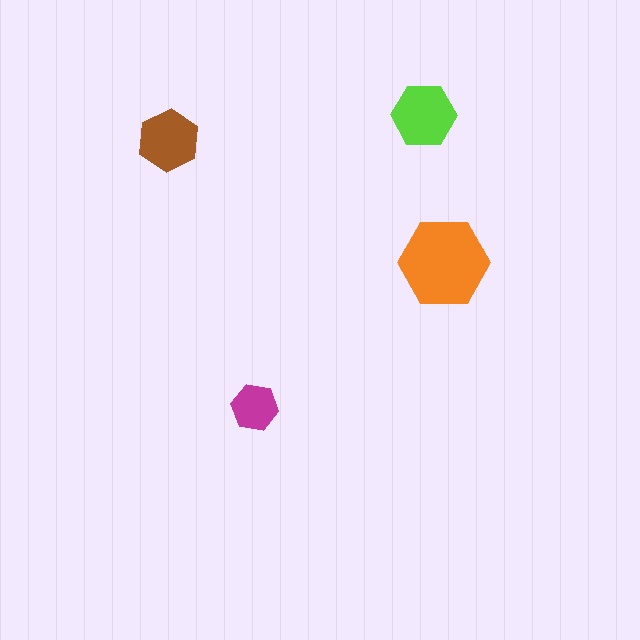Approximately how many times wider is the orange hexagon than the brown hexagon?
About 1.5 times wider.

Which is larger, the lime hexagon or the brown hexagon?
The lime one.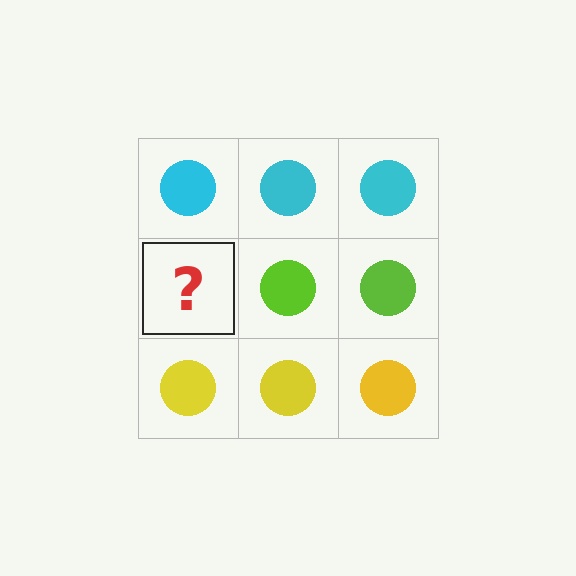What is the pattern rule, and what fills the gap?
The rule is that each row has a consistent color. The gap should be filled with a lime circle.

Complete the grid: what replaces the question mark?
The question mark should be replaced with a lime circle.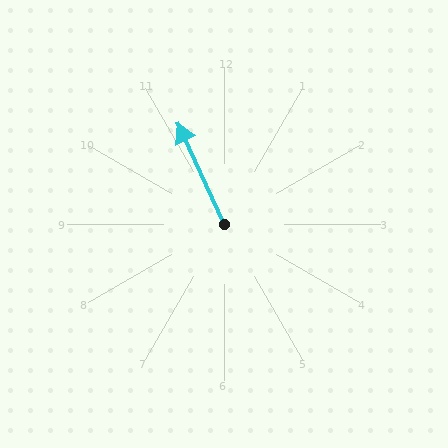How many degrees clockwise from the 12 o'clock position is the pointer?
Approximately 335 degrees.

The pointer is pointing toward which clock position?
Roughly 11 o'clock.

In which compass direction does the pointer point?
Northwest.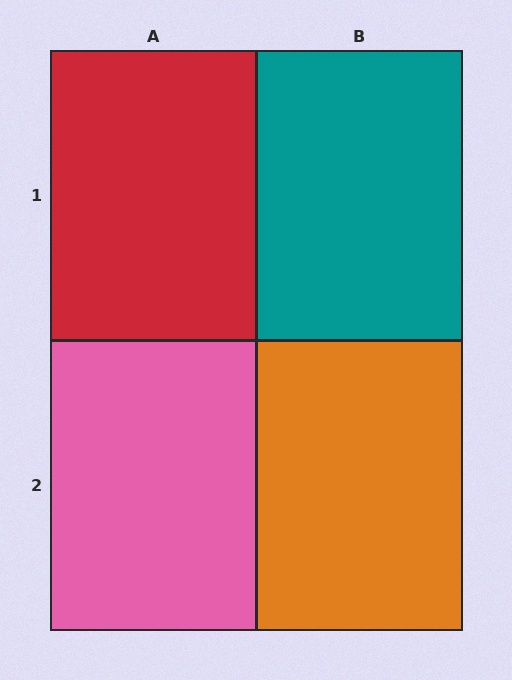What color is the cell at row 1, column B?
Teal.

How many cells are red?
1 cell is red.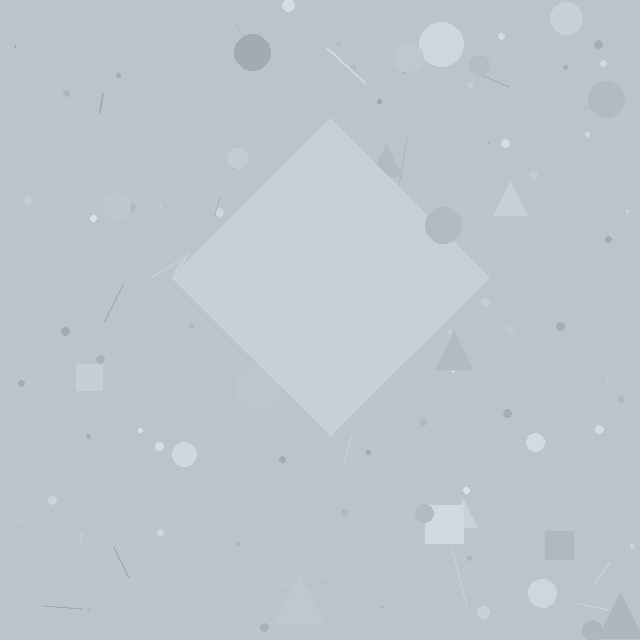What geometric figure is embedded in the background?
A diamond is embedded in the background.